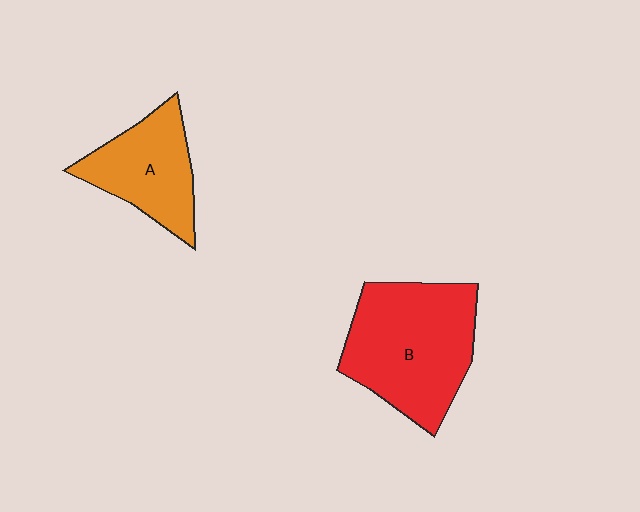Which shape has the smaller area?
Shape A (orange).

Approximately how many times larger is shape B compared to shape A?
Approximately 1.6 times.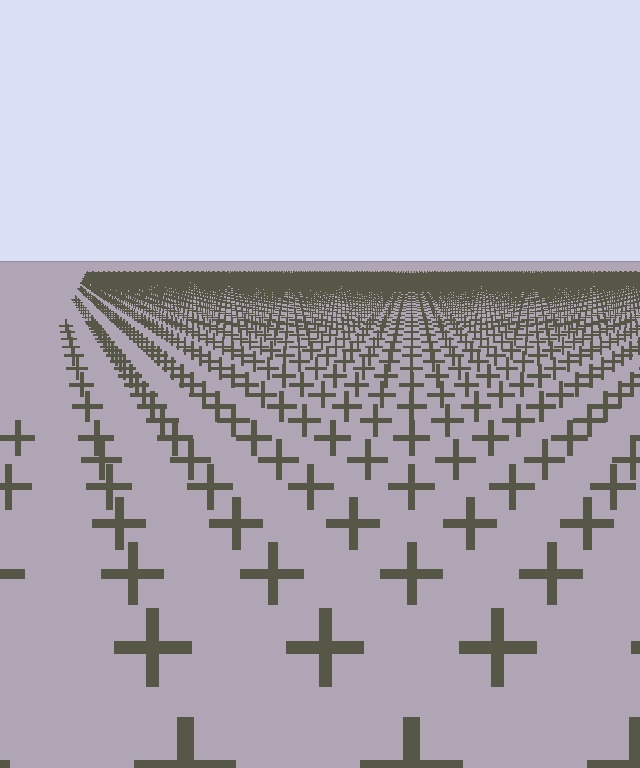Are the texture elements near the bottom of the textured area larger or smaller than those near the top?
Larger. Near the bottom, elements are closer to the viewer and appear at a bigger on-screen size.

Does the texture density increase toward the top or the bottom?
Density increases toward the top.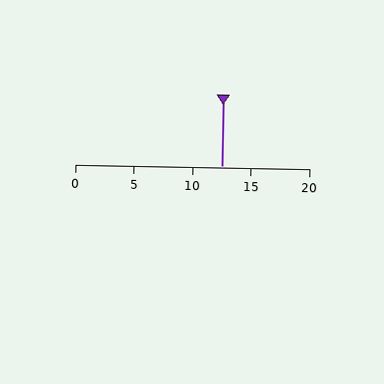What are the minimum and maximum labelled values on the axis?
The axis runs from 0 to 20.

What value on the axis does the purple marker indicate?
The marker indicates approximately 12.5.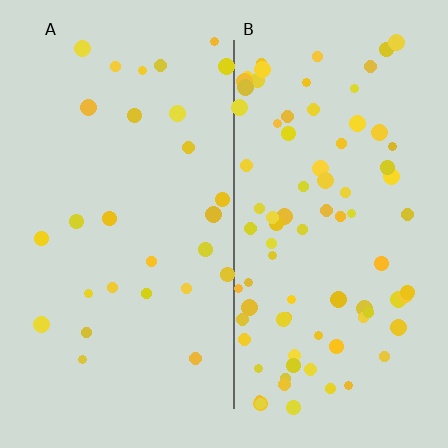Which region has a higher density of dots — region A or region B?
B (the right).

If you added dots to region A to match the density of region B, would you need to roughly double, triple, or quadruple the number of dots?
Approximately triple.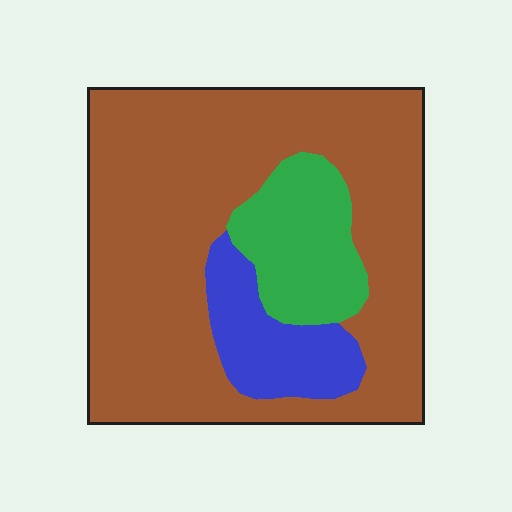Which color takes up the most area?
Brown, at roughly 75%.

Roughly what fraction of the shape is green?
Green takes up about one sixth (1/6) of the shape.